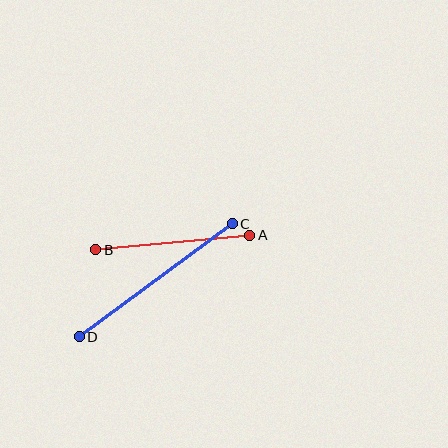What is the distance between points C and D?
The distance is approximately 191 pixels.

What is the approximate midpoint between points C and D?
The midpoint is at approximately (156, 280) pixels.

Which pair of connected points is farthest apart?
Points C and D are farthest apart.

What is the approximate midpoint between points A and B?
The midpoint is at approximately (173, 243) pixels.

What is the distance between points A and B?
The distance is approximately 155 pixels.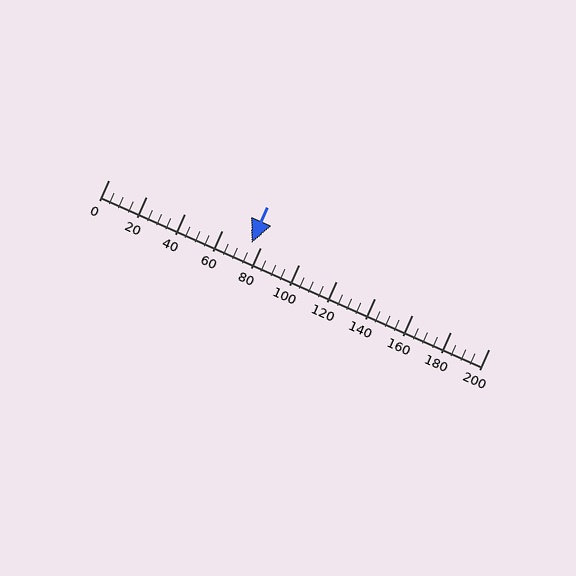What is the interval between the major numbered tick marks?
The major tick marks are spaced 20 units apart.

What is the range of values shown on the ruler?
The ruler shows values from 0 to 200.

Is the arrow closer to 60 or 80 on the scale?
The arrow is closer to 80.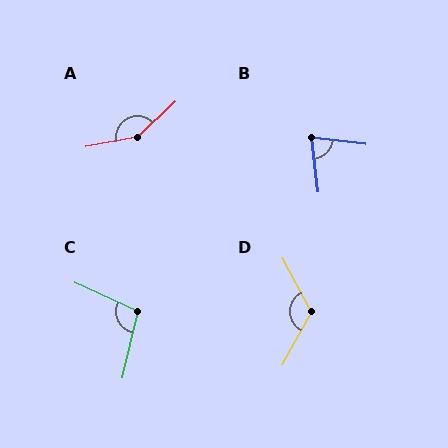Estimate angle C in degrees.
Approximately 102 degrees.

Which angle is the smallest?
B, at approximately 76 degrees.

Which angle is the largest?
A, at approximately 147 degrees.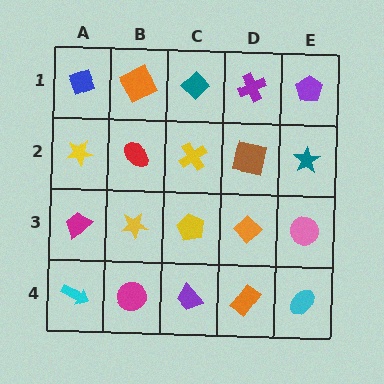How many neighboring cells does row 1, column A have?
2.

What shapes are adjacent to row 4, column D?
An orange diamond (row 3, column D), a purple trapezoid (row 4, column C), a cyan ellipse (row 4, column E).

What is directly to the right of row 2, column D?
A teal star.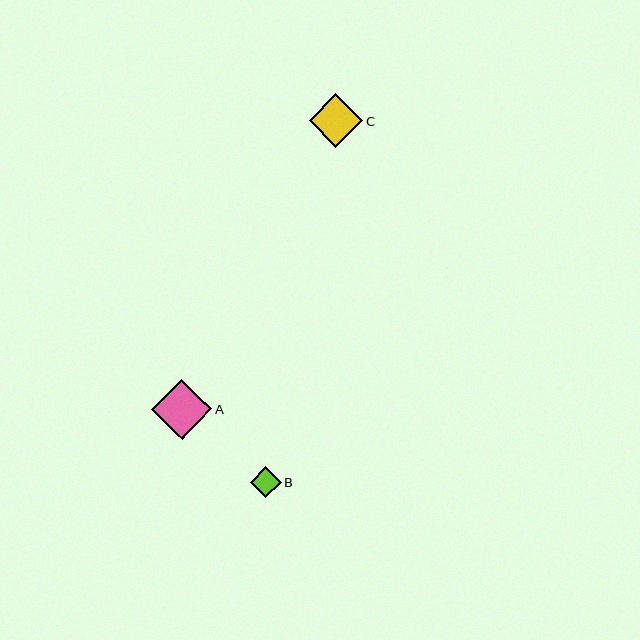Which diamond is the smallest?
Diamond B is the smallest with a size of approximately 31 pixels.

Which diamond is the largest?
Diamond A is the largest with a size of approximately 60 pixels.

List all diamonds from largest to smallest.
From largest to smallest: A, C, B.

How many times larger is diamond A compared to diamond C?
Diamond A is approximately 1.1 times the size of diamond C.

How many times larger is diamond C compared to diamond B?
Diamond C is approximately 1.7 times the size of diamond B.